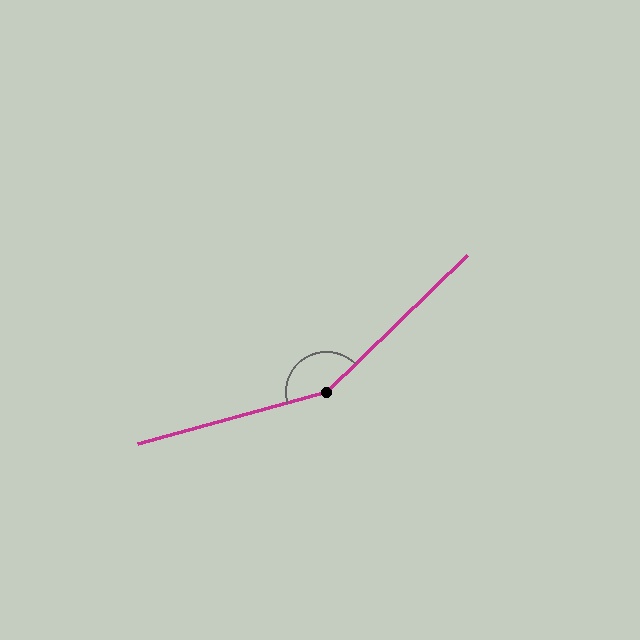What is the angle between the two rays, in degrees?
Approximately 151 degrees.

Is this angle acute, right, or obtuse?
It is obtuse.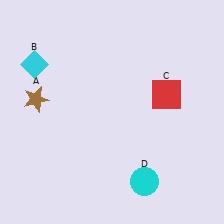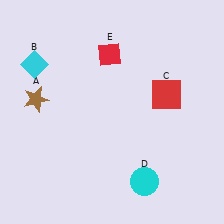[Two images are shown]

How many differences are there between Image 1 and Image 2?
There is 1 difference between the two images.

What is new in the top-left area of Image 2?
A red diamond (E) was added in the top-left area of Image 2.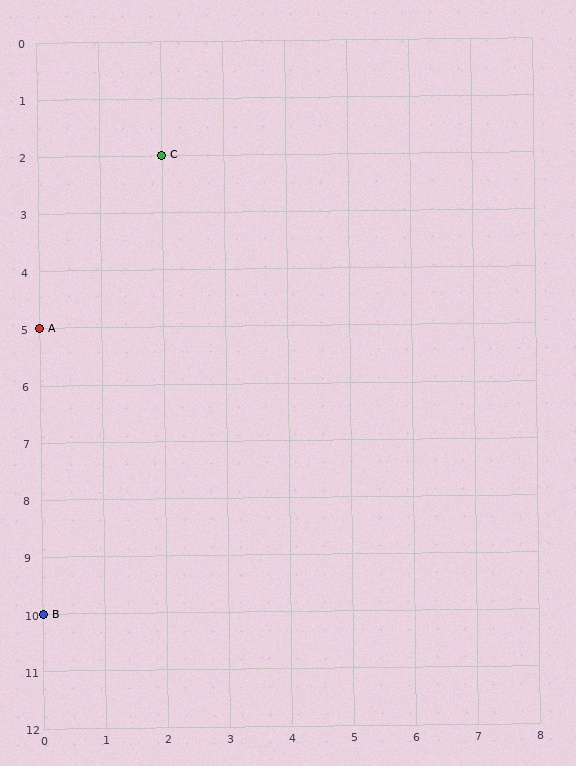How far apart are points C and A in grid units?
Points C and A are 2 columns and 3 rows apart (about 3.6 grid units diagonally).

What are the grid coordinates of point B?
Point B is at grid coordinates (0, 10).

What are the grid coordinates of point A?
Point A is at grid coordinates (0, 5).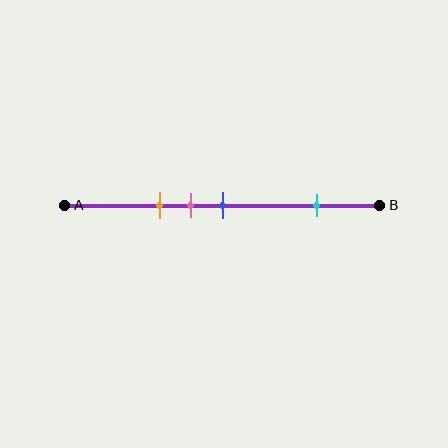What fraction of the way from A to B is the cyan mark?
The cyan mark is approximately 80% (0.8) of the way from A to B.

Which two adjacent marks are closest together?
The pink and blue marks are the closest adjacent pair.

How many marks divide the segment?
There are 4 marks dividing the segment.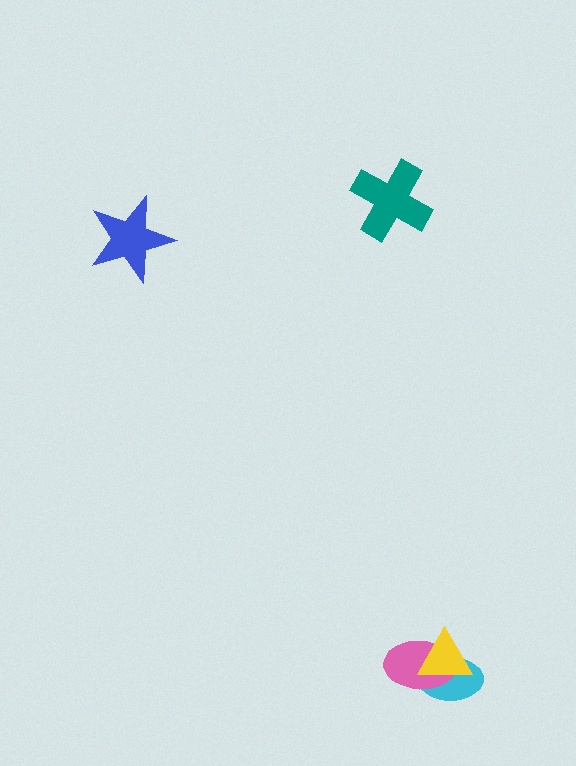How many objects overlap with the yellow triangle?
2 objects overlap with the yellow triangle.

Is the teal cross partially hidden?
No, no other shape covers it.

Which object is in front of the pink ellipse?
The yellow triangle is in front of the pink ellipse.